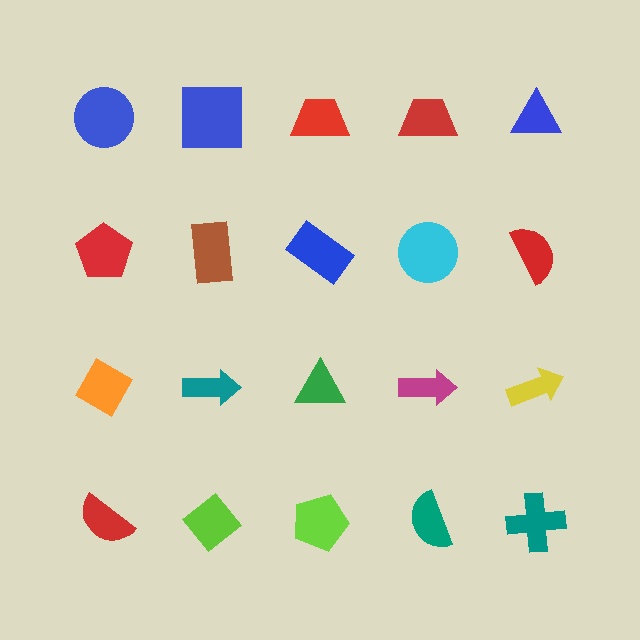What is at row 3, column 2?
A teal arrow.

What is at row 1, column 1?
A blue circle.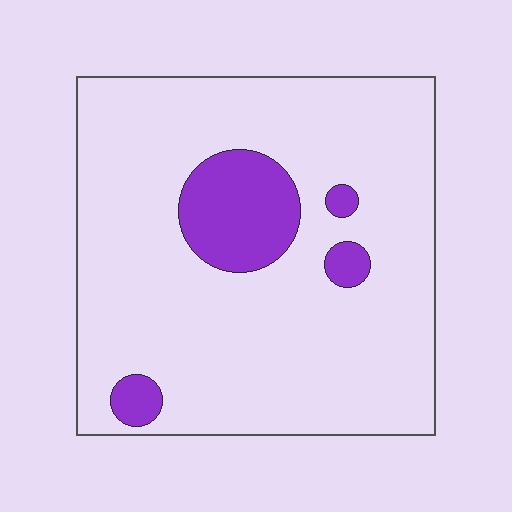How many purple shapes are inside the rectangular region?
4.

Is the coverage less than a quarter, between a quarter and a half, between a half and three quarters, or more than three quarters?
Less than a quarter.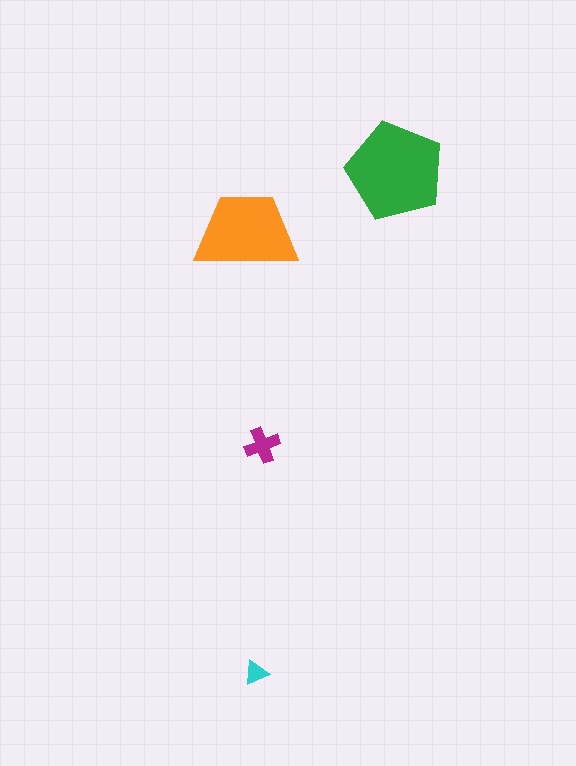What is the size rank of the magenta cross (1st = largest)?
3rd.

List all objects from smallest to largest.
The cyan triangle, the magenta cross, the orange trapezoid, the green pentagon.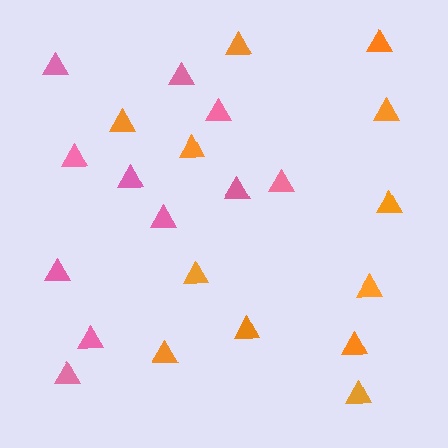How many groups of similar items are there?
There are 2 groups: one group of orange triangles (12) and one group of pink triangles (11).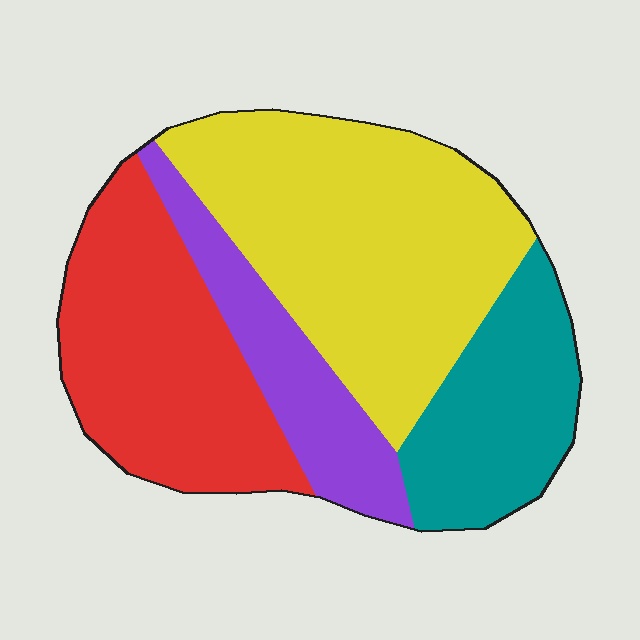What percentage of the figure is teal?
Teal covers 18% of the figure.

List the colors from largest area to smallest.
From largest to smallest: yellow, red, teal, purple.